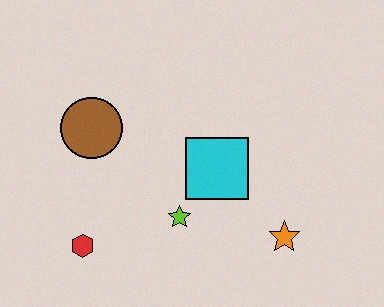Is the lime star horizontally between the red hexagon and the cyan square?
Yes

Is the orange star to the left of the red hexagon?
No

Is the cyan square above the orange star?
Yes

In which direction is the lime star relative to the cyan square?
The lime star is below the cyan square.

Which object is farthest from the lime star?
The brown circle is farthest from the lime star.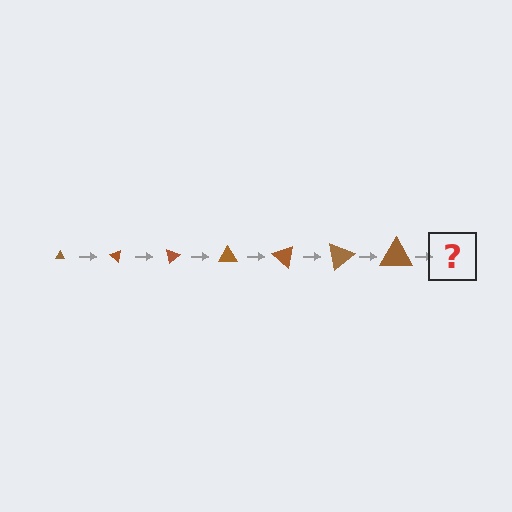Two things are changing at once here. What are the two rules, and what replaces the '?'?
The two rules are that the triangle grows larger each step and it rotates 40 degrees each step. The '?' should be a triangle, larger than the previous one and rotated 280 degrees from the start.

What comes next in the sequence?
The next element should be a triangle, larger than the previous one and rotated 280 degrees from the start.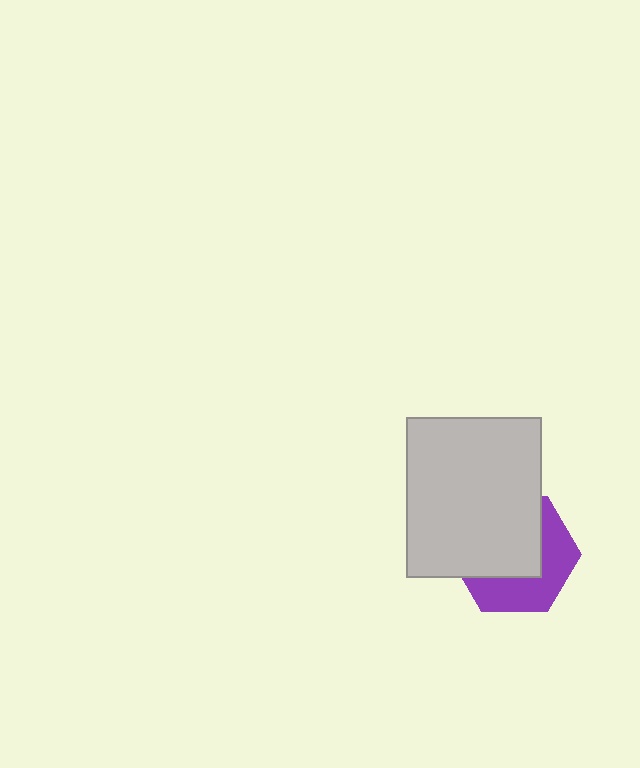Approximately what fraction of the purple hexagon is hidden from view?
Roughly 56% of the purple hexagon is hidden behind the light gray rectangle.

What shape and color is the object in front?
The object in front is a light gray rectangle.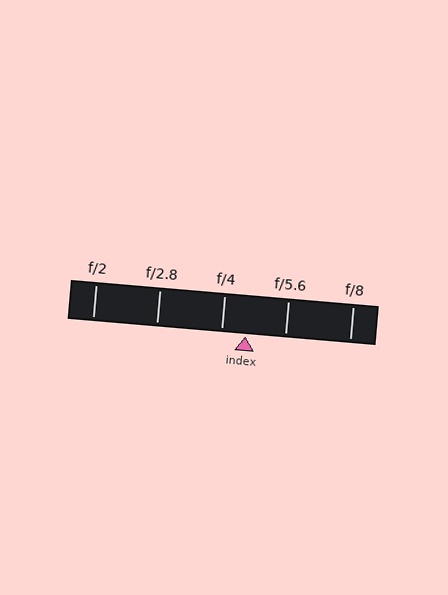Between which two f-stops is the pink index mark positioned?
The index mark is between f/4 and f/5.6.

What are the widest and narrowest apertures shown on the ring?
The widest aperture shown is f/2 and the narrowest is f/8.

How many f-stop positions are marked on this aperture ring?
There are 5 f-stop positions marked.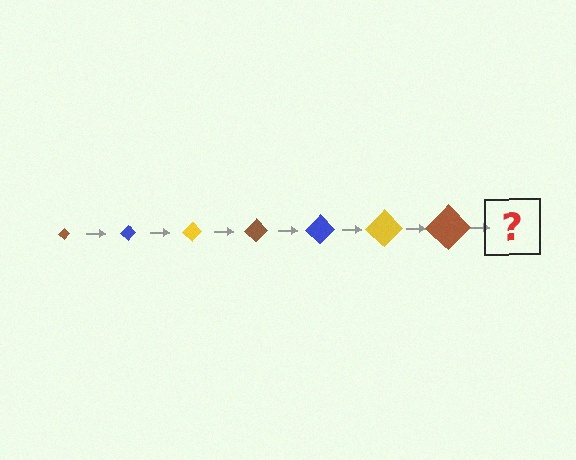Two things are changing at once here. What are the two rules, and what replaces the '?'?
The two rules are that the diamond grows larger each step and the color cycles through brown, blue, and yellow. The '?' should be a blue diamond, larger than the previous one.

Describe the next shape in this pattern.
It should be a blue diamond, larger than the previous one.